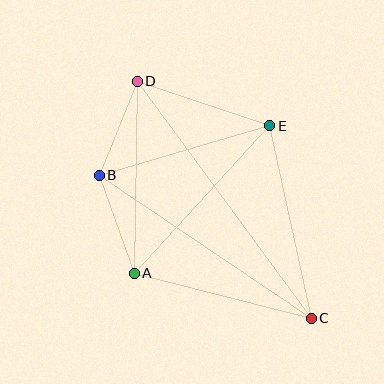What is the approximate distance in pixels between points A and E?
The distance between A and E is approximately 200 pixels.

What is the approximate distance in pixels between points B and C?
The distance between B and C is approximately 256 pixels.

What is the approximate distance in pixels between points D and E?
The distance between D and E is approximately 140 pixels.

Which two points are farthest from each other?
Points C and D are farthest from each other.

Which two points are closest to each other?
Points B and D are closest to each other.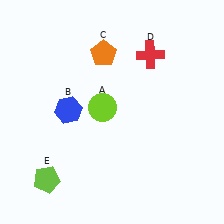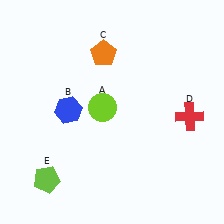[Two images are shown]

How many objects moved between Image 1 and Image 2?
1 object moved between the two images.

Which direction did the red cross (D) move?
The red cross (D) moved down.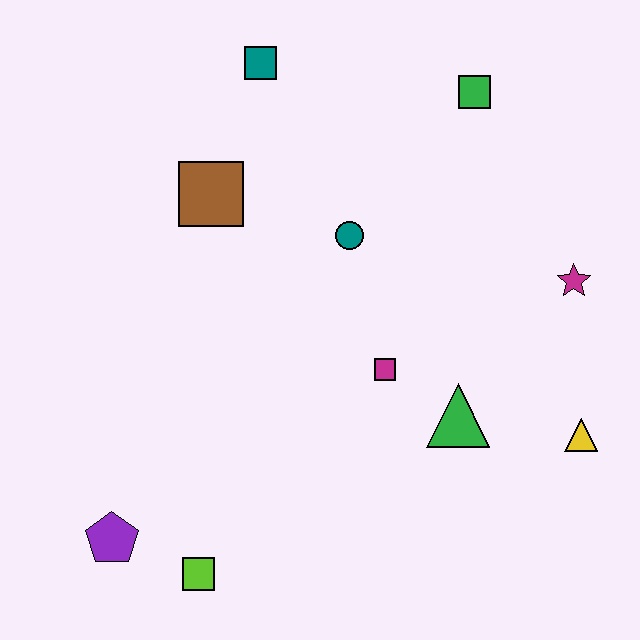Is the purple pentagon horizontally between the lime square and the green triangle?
No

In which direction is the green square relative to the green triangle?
The green square is above the green triangle.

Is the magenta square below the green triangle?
No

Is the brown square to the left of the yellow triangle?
Yes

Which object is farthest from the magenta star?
The purple pentagon is farthest from the magenta star.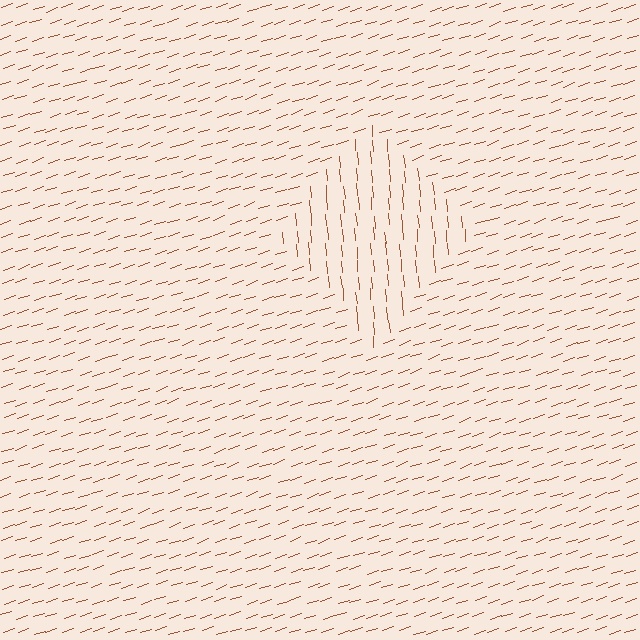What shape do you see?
I see a diamond.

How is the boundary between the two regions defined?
The boundary is defined purely by a change in line orientation (approximately 77 degrees difference). All lines are the same color and thickness.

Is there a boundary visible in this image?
Yes, there is a texture boundary formed by a change in line orientation.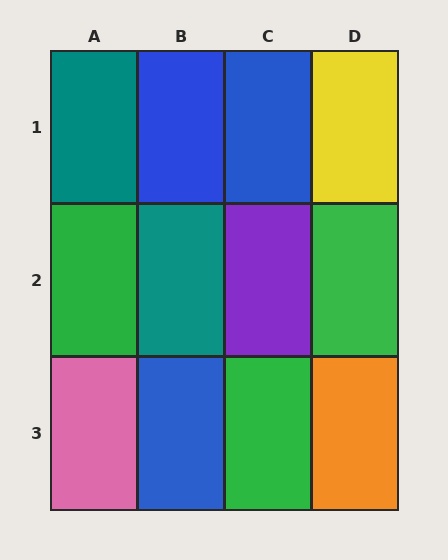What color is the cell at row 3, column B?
Blue.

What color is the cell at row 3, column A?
Pink.